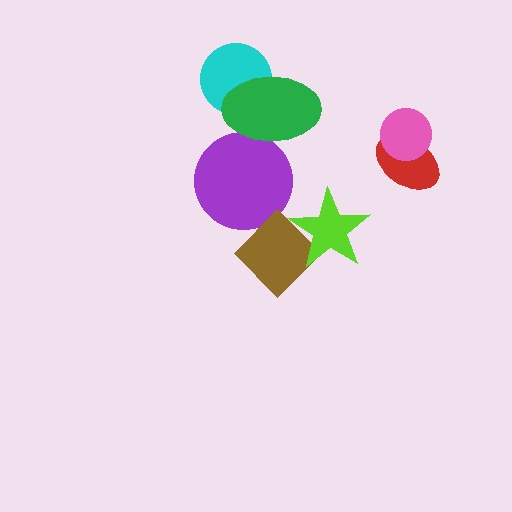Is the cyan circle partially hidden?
Yes, it is partially covered by another shape.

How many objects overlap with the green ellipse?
2 objects overlap with the green ellipse.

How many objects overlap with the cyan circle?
1 object overlaps with the cyan circle.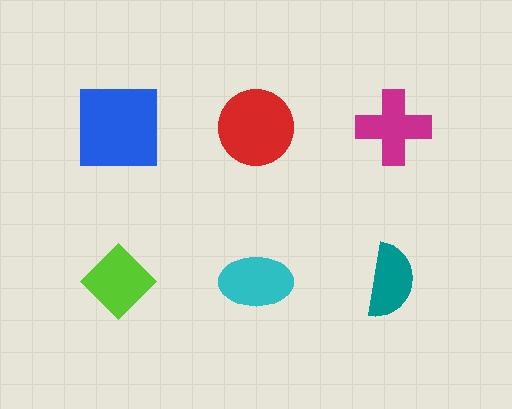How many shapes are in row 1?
3 shapes.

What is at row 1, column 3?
A magenta cross.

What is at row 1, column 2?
A red circle.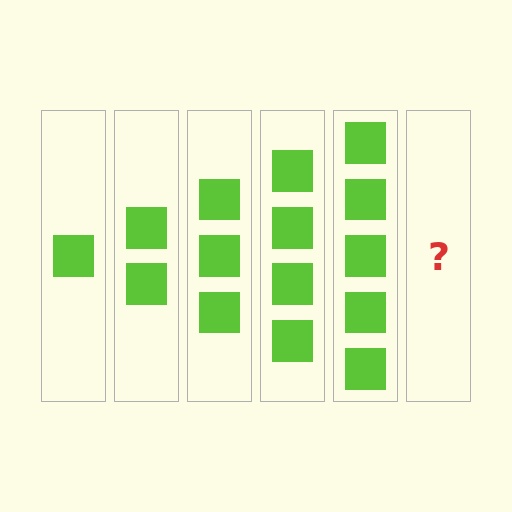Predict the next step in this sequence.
The next step is 6 squares.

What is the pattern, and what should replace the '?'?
The pattern is that each step adds one more square. The '?' should be 6 squares.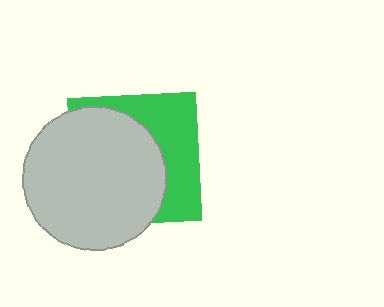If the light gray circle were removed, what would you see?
You would see the complete green square.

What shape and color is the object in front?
The object in front is a light gray circle.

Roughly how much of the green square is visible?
A small part of it is visible (roughly 40%).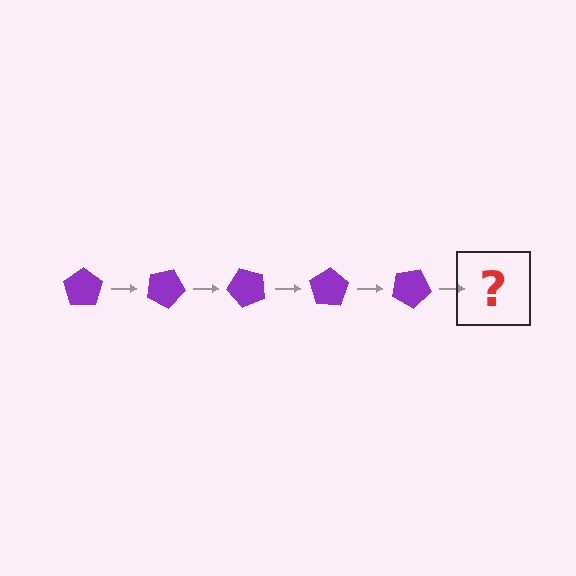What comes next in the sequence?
The next element should be a purple pentagon rotated 125 degrees.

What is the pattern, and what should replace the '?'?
The pattern is that the pentagon rotates 25 degrees each step. The '?' should be a purple pentagon rotated 125 degrees.